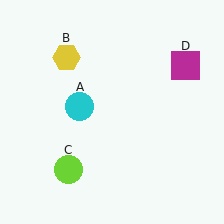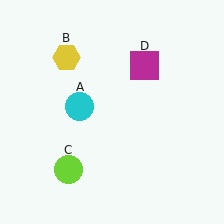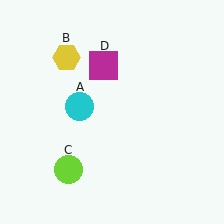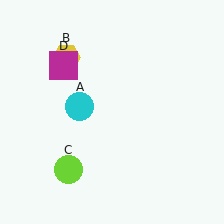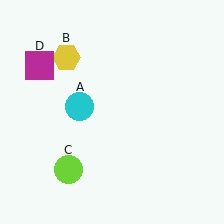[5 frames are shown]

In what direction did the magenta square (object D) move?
The magenta square (object D) moved left.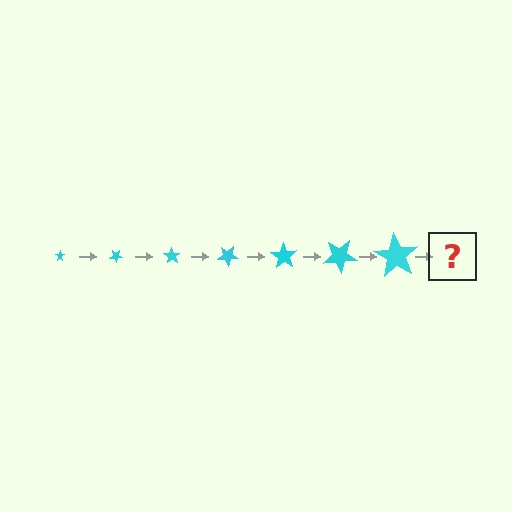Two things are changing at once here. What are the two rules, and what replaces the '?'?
The two rules are that the star grows larger each step and it rotates 35 degrees each step. The '?' should be a star, larger than the previous one and rotated 245 degrees from the start.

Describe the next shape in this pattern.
It should be a star, larger than the previous one and rotated 245 degrees from the start.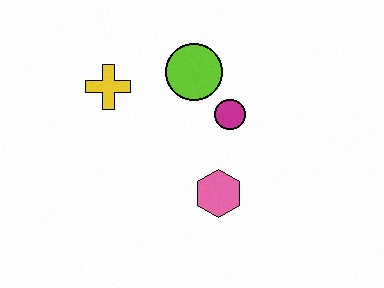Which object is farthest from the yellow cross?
The pink hexagon is farthest from the yellow cross.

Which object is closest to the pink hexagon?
The magenta circle is closest to the pink hexagon.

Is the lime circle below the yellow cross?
No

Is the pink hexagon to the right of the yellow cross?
Yes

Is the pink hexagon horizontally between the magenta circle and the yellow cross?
Yes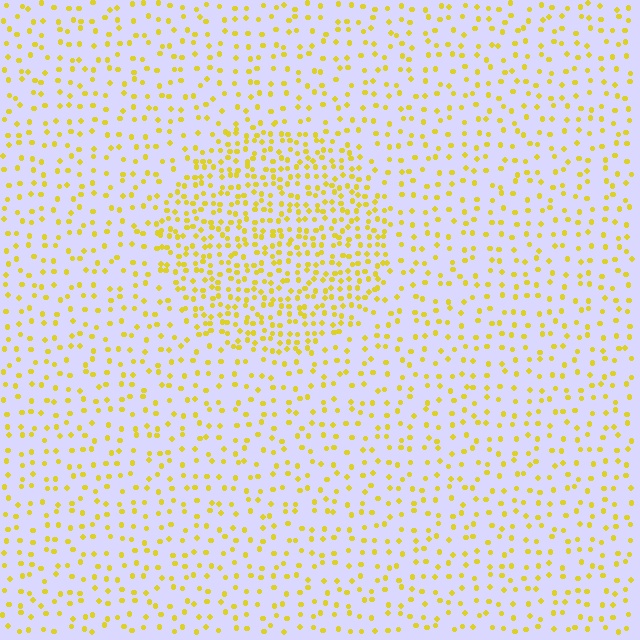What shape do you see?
I see a circle.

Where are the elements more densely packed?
The elements are more densely packed inside the circle boundary.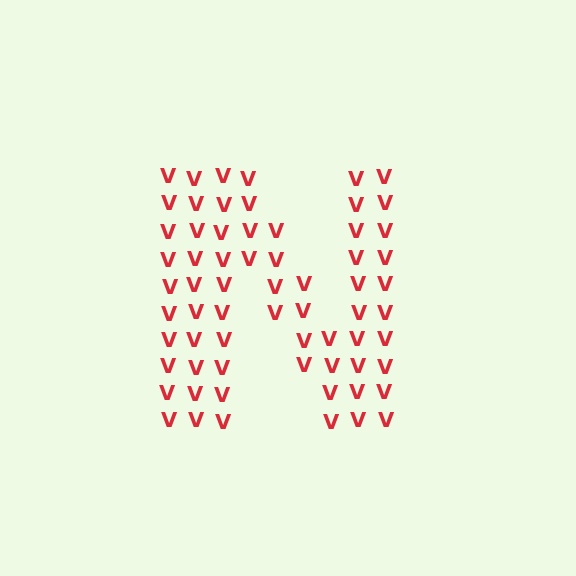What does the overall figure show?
The overall figure shows the letter N.